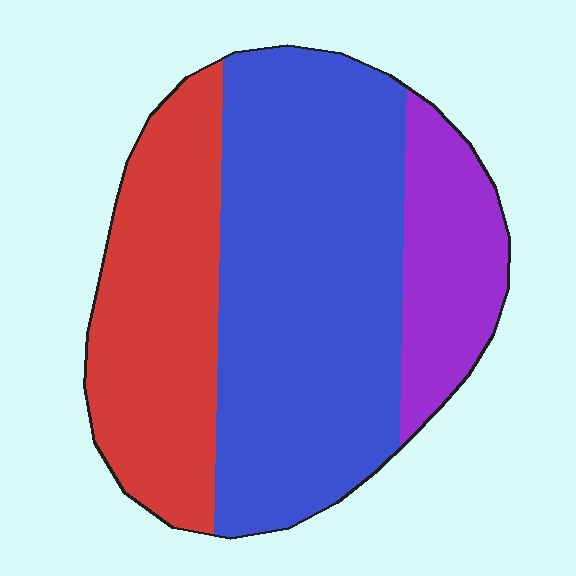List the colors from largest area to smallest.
From largest to smallest: blue, red, purple.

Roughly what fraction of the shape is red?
Red takes up about one third (1/3) of the shape.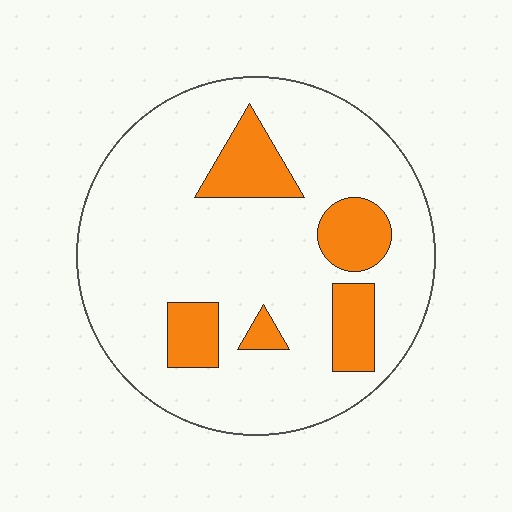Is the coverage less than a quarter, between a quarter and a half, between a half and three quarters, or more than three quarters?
Less than a quarter.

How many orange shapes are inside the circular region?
5.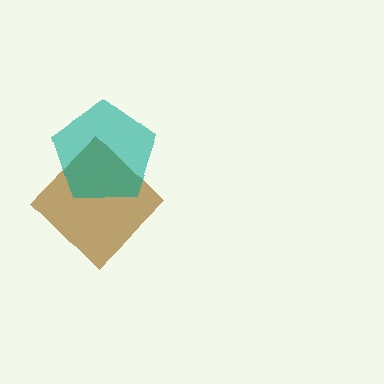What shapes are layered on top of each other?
The layered shapes are: a brown diamond, a teal pentagon.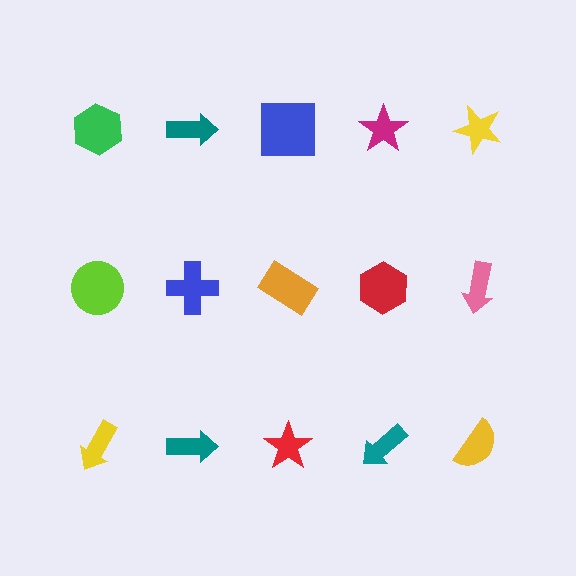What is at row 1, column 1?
A green hexagon.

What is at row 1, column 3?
A blue square.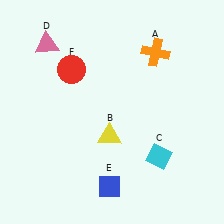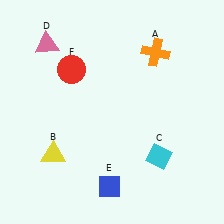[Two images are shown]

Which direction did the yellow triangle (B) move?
The yellow triangle (B) moved left.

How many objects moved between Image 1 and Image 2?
1 object moved between the two images.